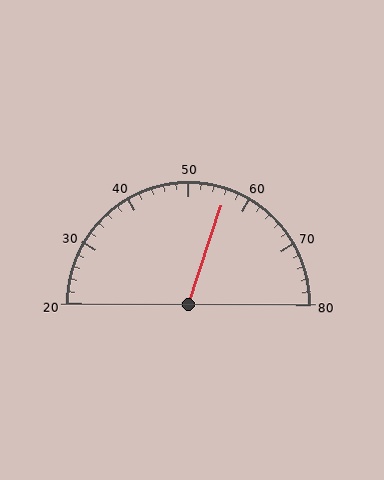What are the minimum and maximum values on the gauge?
The gauge ranges from 20 to 80.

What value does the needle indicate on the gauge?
The needle indicates approximately 56.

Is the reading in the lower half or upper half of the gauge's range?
The reading is in the upper half of the range (20 to 80).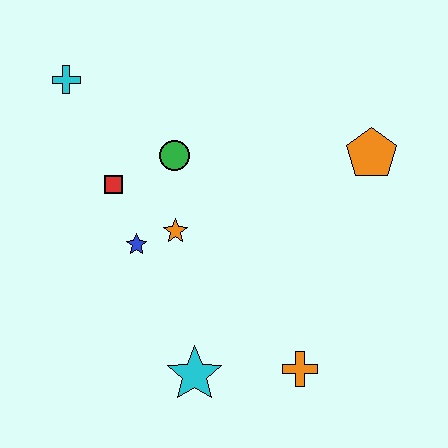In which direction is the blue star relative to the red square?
The blue star is below the red square.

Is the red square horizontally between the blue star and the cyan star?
No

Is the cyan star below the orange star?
Yes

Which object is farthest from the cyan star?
The cyan cross is farthest from the cyan star.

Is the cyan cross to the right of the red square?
No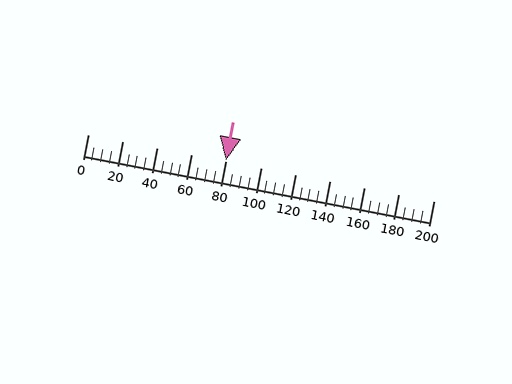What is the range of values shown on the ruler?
The ruler shows values from 0 to 200.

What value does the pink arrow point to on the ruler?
The pink arrow points to approximately 80.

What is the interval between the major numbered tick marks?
The major tick marks are spaced 20 units apart.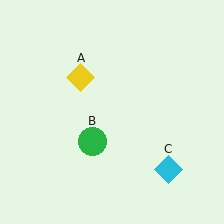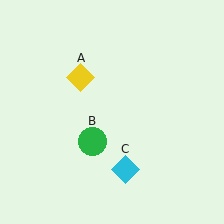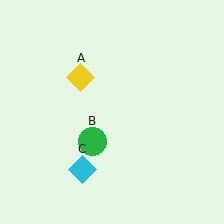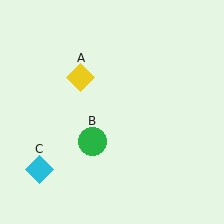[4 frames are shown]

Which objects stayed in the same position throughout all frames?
Yellow diamond (object A) and green circle (object B) remained stationary.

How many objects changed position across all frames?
1 object changed position: cyan diamond (object C).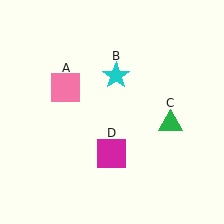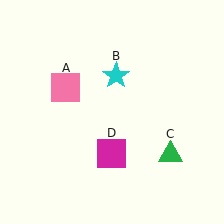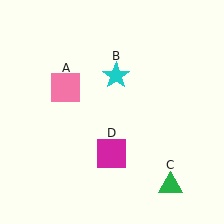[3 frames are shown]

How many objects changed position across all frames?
1 object changed position: green triangle (object C).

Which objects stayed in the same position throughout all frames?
Pink square (object A) and cyan star (object B) and magenta square (object D) remained stationary.